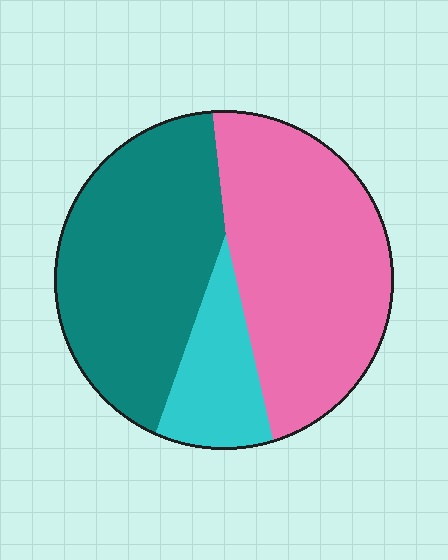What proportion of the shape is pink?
Pink covers roughly 45% of the shape.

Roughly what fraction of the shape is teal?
Teal covers roughly 40% of the shape.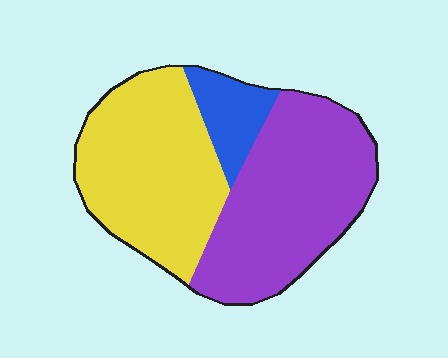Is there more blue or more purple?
Purple.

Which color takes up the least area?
Blue, at roughly 10%.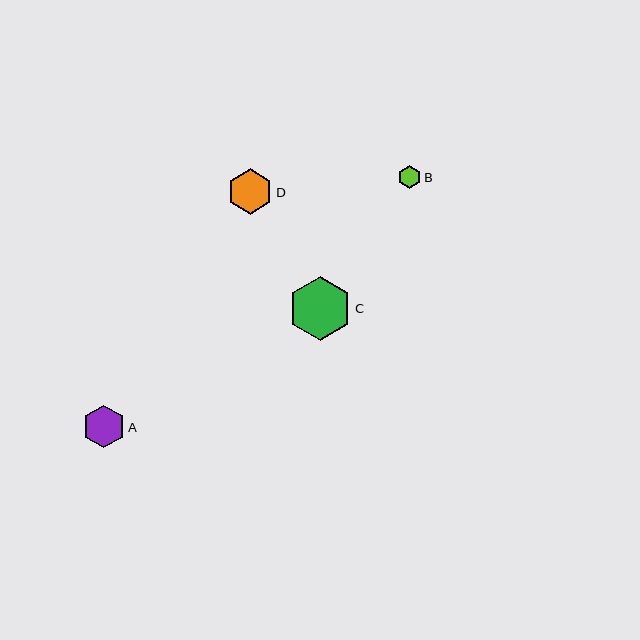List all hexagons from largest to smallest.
From largest to smallest: C, D, A, B.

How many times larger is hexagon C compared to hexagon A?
Hexagon C is approximately 1.5 times the size of hexagon A.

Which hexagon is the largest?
Hexagon C is the largest with a size of approximately 64 pixels.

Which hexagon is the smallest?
Hexagon B is the smallest with a size of approximately 23 pixels.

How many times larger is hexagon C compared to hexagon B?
Hexagon C is approximately 2.8 times the size of hexagon B.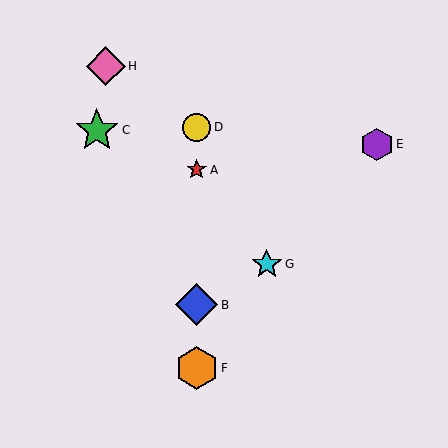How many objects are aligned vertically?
4 objects (A, B, D, F) are aligned vertically.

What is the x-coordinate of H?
Object H is at x≈106.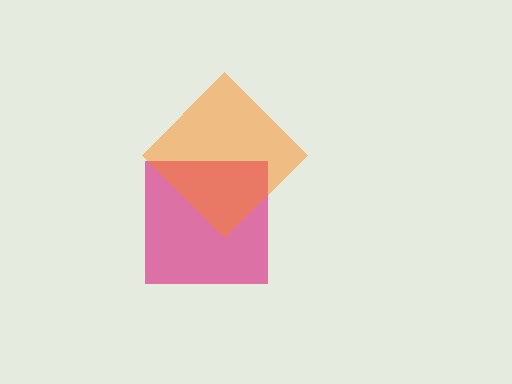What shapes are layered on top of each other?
The layered shapes are: a magenta square, an orange diamond.